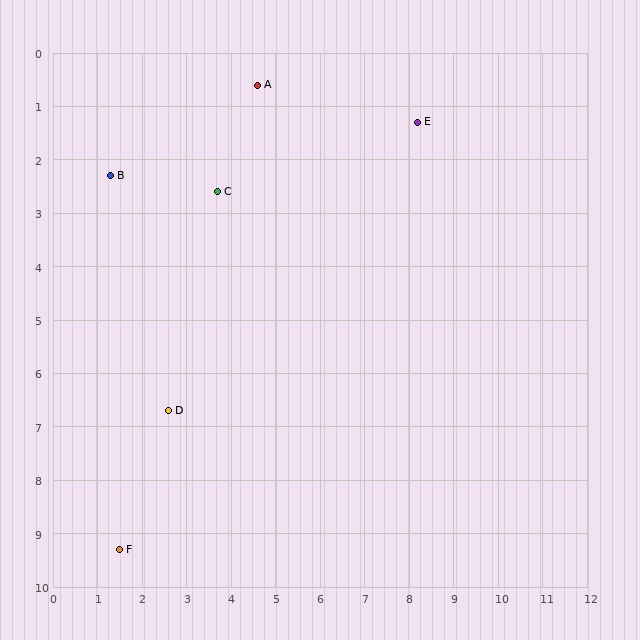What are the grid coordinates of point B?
Point B is at approximately (1.3, 2.3).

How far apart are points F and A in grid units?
Points F and A are about 9.2 grid units apart.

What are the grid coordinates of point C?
Point C is at approximately (3.7, 2.6).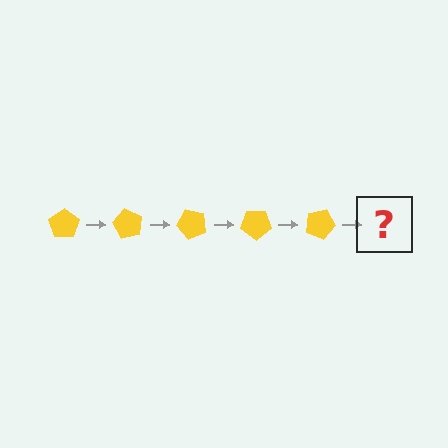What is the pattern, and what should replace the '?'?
The pattern is that the pentagon rotates 60 degrees each step. The '?' should be a yellow pentagon rotated 300 degrees.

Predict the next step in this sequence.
The next step is a yellow pentagon rotated 300 degrees.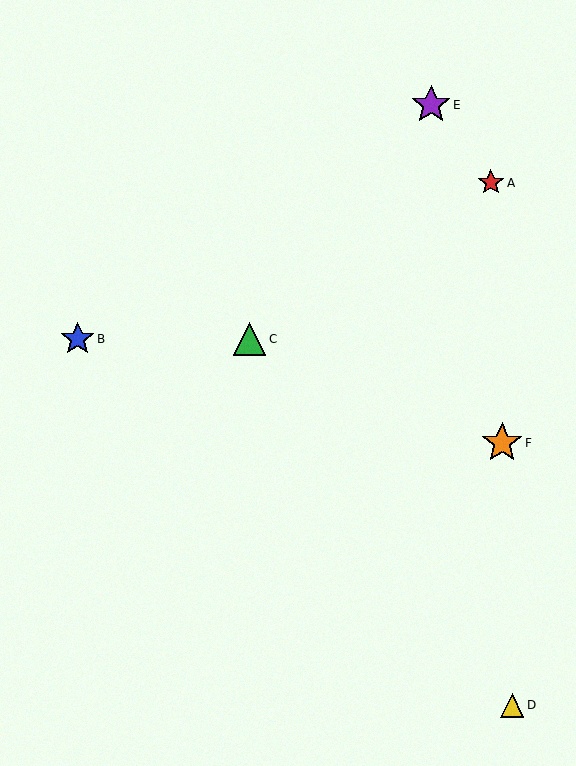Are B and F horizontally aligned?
No, B is at y≈339 and F is at y≈443.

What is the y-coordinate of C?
Object C is at y≈339.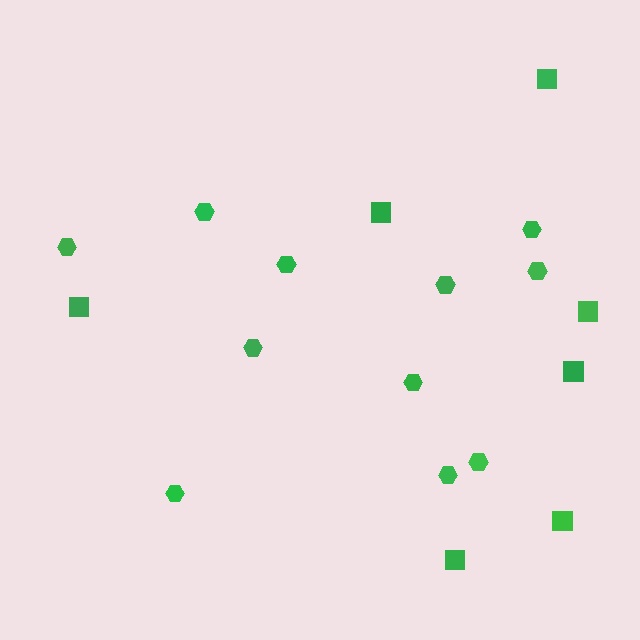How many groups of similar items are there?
There are 2 groups: one group of squares (7) and one group of hexagons (11).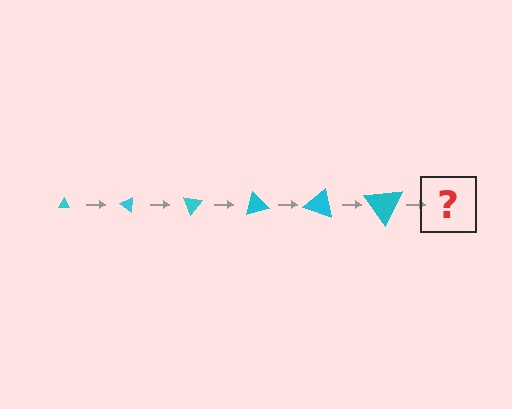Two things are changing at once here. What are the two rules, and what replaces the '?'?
The two rules are that the triangle grows larger each step and it rotates 35 degrees each step. The '?' should be a triangle, larger than the previous one and rotated 210 degrees from the start.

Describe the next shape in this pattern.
It should be a triangle, larger than the previous one and rotated 210 degrees from the start.